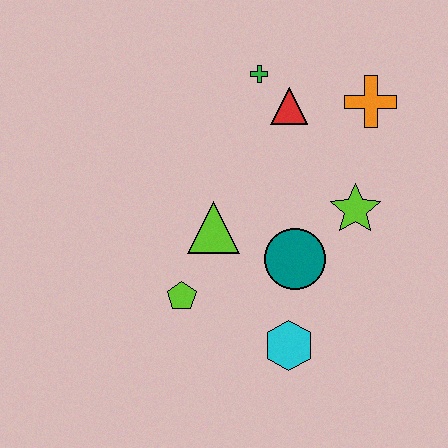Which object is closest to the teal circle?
The lime star is closest to the teal circle.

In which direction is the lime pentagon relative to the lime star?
The lime pentagon is to the left of the lime star.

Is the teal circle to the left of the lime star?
Yes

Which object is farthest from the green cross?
The cyan hexagon is farthest from the green cross.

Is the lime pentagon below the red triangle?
Yes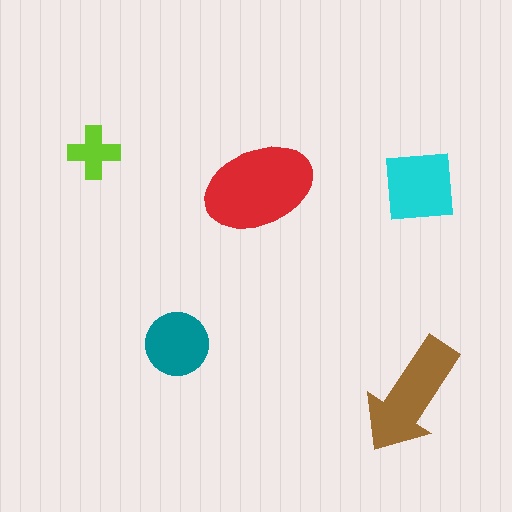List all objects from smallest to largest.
The lime cross, the teal circle, the cyan square, the brown arrow, the red ellipse.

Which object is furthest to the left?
The lime cross is leftmost.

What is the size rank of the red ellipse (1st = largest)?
1st.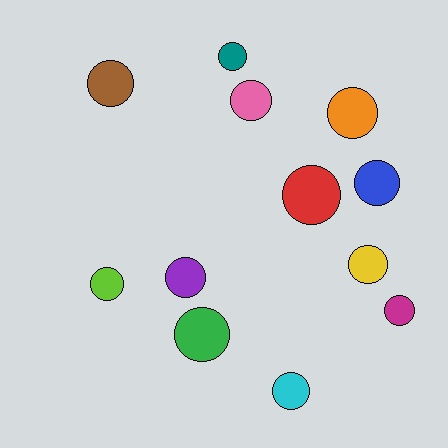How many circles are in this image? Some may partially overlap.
There are 12 circles.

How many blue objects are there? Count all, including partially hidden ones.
There is 1 blue object.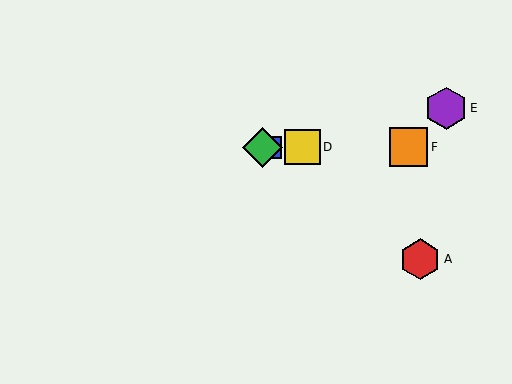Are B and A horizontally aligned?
No, B is at y≈147 and A is at y≈259.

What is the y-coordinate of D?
Object D is at y≈147.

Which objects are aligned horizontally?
Objects B, C, D, F are aligned horizontally.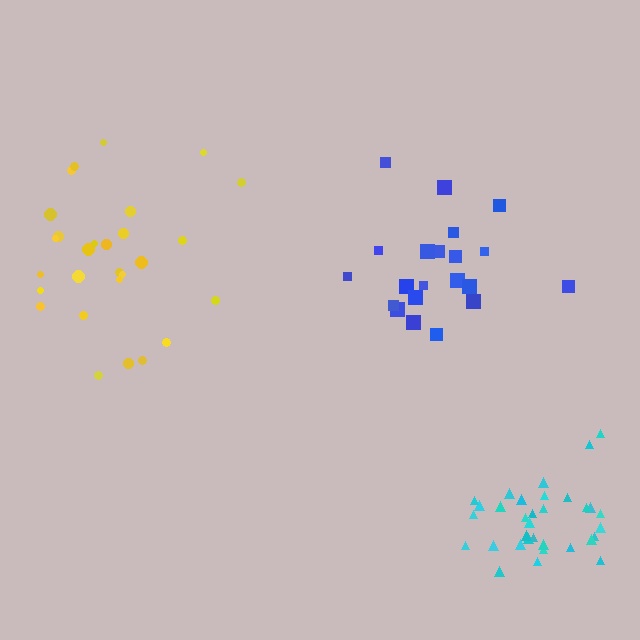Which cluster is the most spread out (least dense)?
Blue.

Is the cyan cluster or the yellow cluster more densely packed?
Cyan.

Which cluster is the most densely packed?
Cyan.